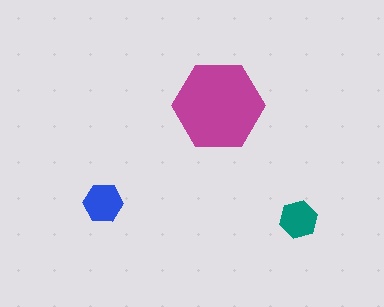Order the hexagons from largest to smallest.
the magenta one, the blue one, the teal one.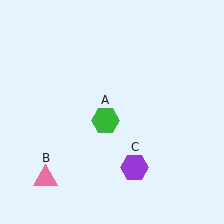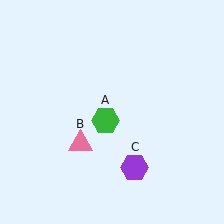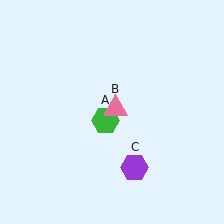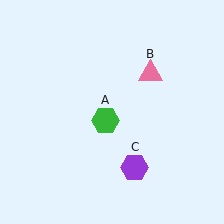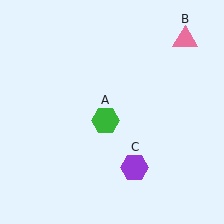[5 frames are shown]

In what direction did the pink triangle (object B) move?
The pink triangle (object B) moved up and to the right.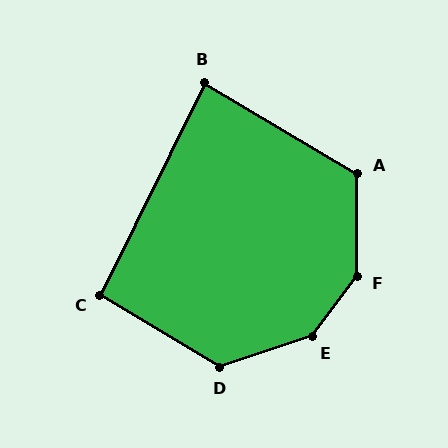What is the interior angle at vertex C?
Approximately 95 degrees (approximately right).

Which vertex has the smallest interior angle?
B, at approximately 85 degrees.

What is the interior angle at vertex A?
Approximately 120 degrees (obtuse).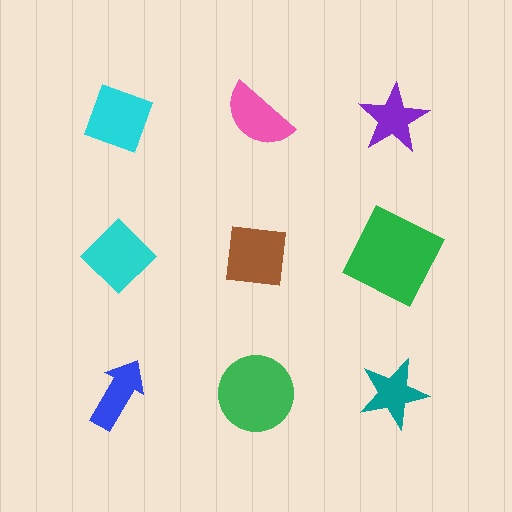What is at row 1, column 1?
A cyan diamond.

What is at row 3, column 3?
A teal star.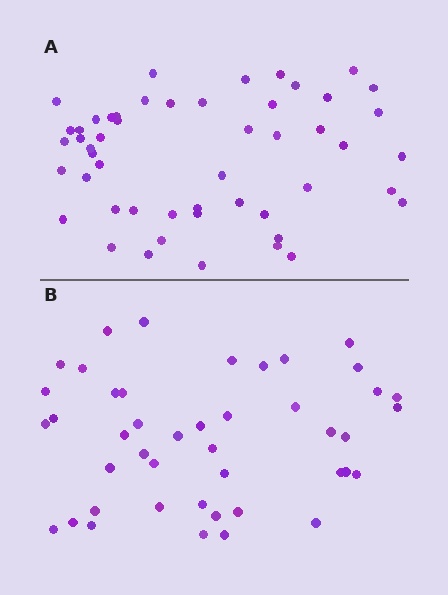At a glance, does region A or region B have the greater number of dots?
Region A (the top region) has more dots.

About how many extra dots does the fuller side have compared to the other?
Region A has roughly 8 or so more dots than region B.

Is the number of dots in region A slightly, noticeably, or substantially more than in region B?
Region A has only slightly more — the two regions are fairly close. The ratio is roughly 1.2 to 1.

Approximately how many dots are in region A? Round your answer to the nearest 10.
About 50 dots. (The exact count is 51, which rounds to 50.)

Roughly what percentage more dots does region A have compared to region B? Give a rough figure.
About 15% more.